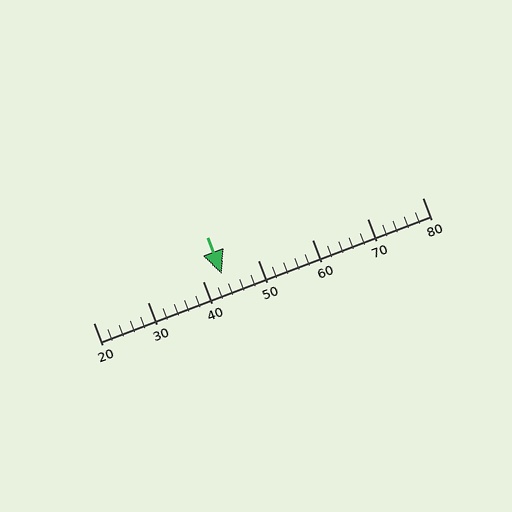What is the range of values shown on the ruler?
The ruler shows values from 20 to 80.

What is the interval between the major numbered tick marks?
The major tick marks are spaced 10 units apart.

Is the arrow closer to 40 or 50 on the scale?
The arrow is closer to 40.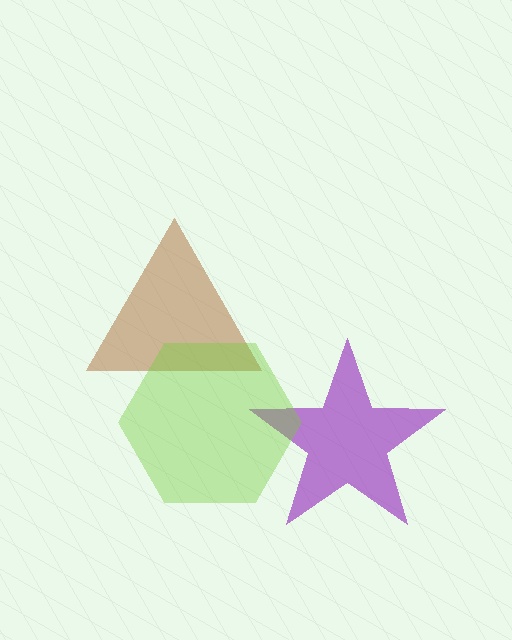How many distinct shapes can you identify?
There are 3 distinct shapes: a brown triangle, a purple star, a lime hexagon.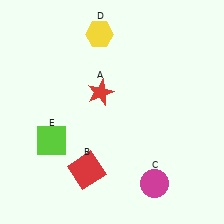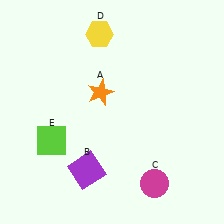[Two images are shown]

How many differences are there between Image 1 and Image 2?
There are 2 differences between the two images.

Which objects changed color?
A changed from red to orange. B changed from red to purple.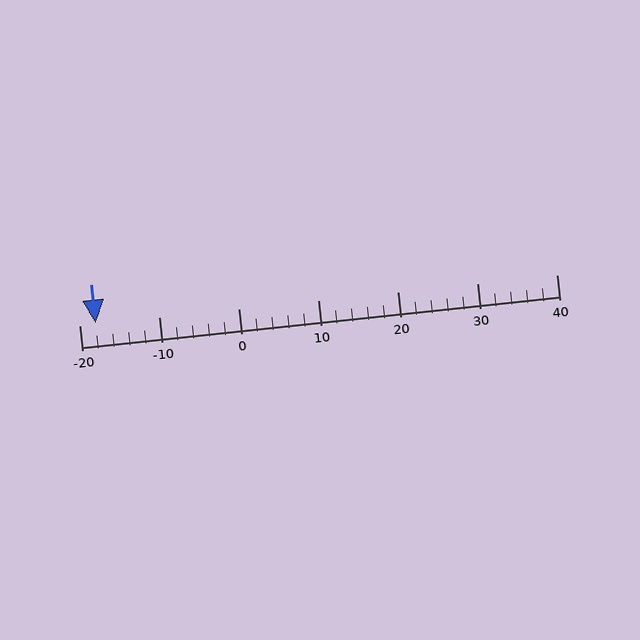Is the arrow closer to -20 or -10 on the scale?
The arrow is closer to -20.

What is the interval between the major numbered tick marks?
The major tick marks are spaced 10 units apart.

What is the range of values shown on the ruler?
The ruler shows values from -20 to 40.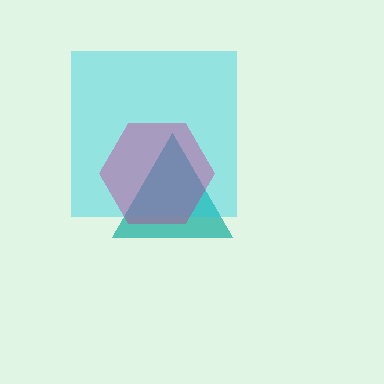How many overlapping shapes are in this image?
There are 3 overlapping shapes in the image.